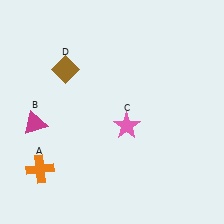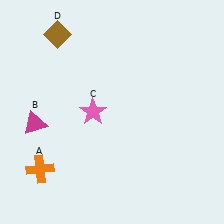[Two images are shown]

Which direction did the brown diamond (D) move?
The brown diamond (D) moved up.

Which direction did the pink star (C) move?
The pink star (C) moved left.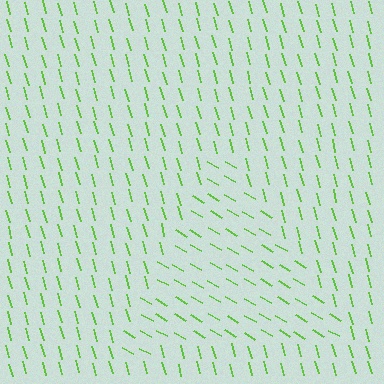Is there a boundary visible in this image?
Yes, there is a texture boundary formed by a change in line orientation.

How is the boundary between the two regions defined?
The boundary is defined purely by a change in line orientation (approximately 45 degrees difference). All lines are the same color and thickness.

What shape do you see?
I see a triangle.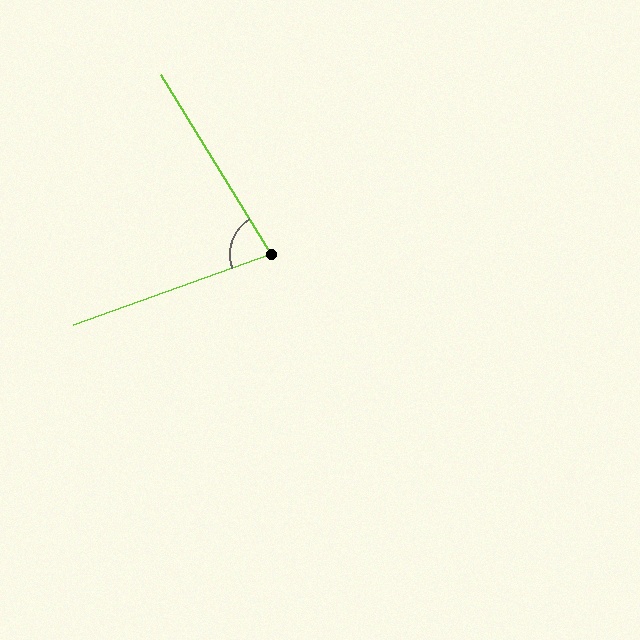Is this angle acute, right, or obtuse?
It is acute.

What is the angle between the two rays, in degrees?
Approximately 78 degrees.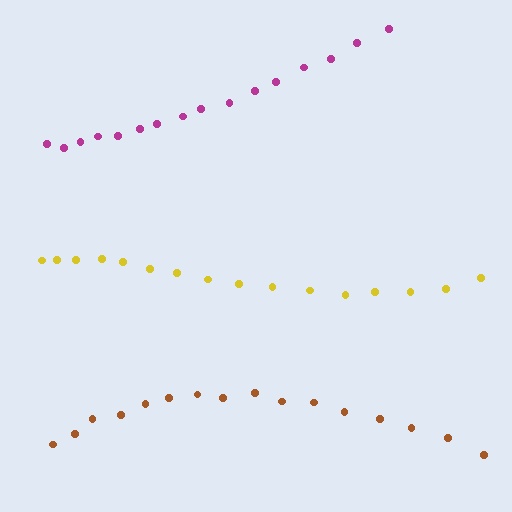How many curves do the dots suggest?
There are 3 distinct paths.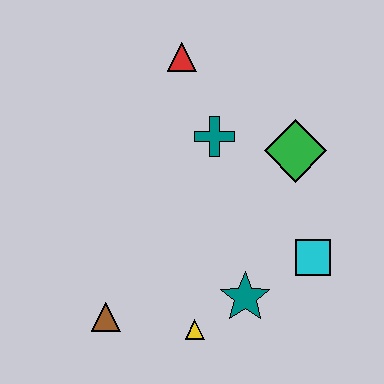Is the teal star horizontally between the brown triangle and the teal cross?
No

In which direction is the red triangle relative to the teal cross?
The red triangle is above the teal cross.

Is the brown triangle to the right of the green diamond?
No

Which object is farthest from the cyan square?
The red triangle is farthest from the cyan square.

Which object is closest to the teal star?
The yellow triangle is closest to the teal star.